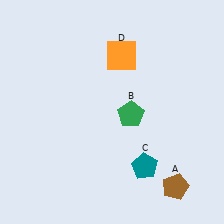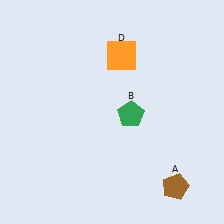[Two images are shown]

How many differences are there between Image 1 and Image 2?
There is 1 difference between the two images.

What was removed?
The teal pentagon (C) was removed in Image 2.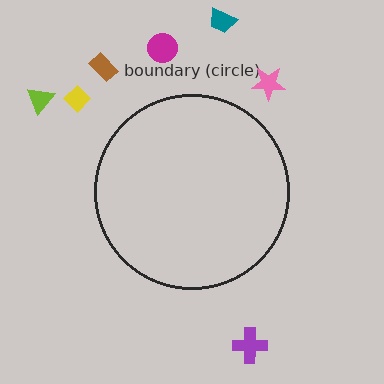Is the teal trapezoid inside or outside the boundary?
Outside.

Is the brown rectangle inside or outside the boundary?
Outside.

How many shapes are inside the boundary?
0 inside, 7 outside.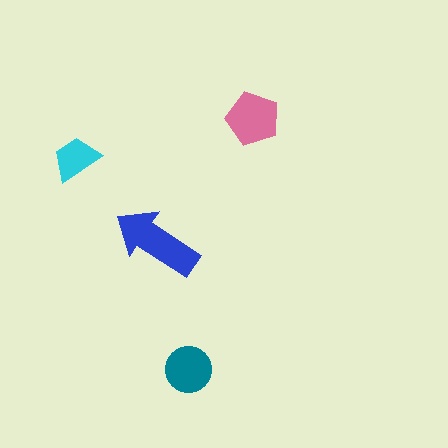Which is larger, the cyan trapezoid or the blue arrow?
The blue arrow.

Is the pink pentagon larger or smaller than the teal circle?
Larger.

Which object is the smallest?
The cyan trapezoid.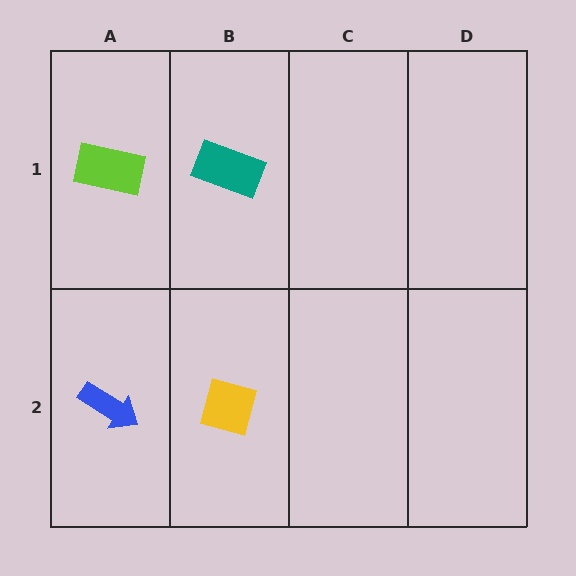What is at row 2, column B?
A yellow diamond.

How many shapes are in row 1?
2 shapes.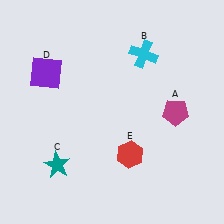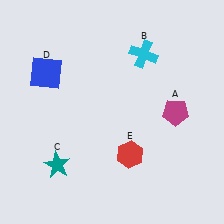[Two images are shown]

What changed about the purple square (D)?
In Image 1, D is purple. In Image 2, it changed to blue.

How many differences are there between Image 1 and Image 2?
There is 1 difference between the two images.